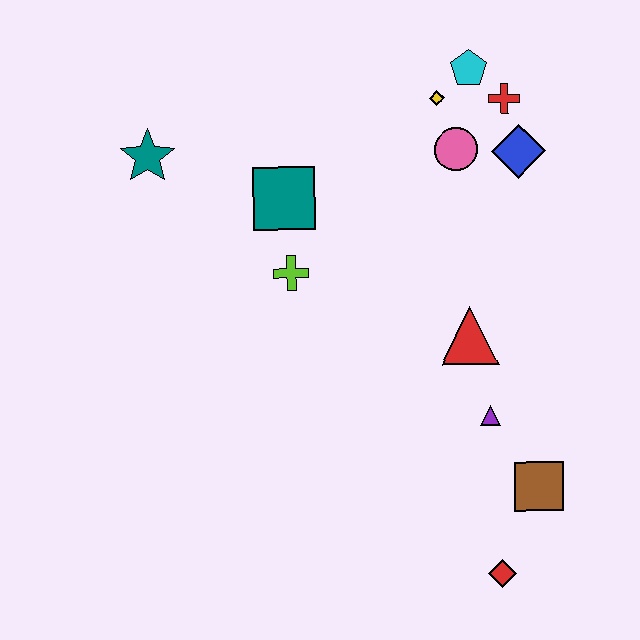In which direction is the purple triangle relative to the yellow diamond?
The purple triangle is below the yellow diamond.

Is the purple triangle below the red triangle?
Yes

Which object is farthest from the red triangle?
The teal star is farthest from the red triangle.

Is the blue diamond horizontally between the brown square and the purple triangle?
Yes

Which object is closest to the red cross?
The cyan pentagon is closest to the red cross.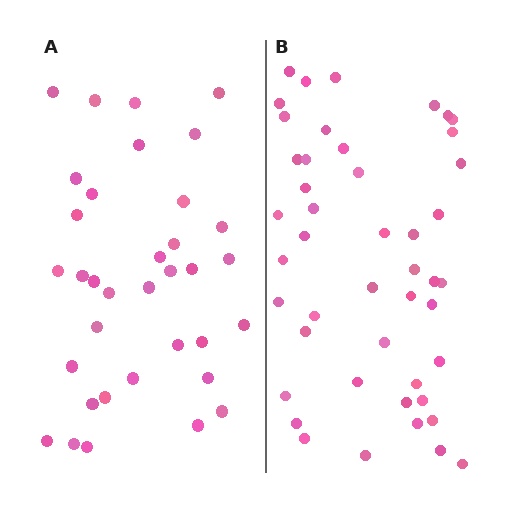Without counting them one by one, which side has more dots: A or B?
Region B (the right region) has more dots.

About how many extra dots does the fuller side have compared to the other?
Region B has roughly 12 or so more dots than region A.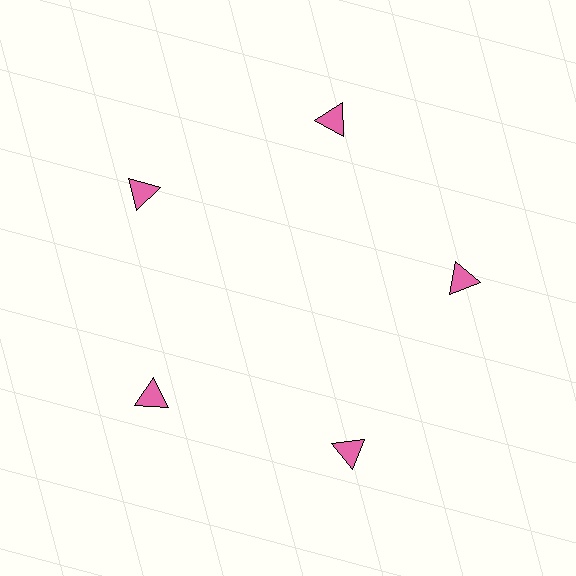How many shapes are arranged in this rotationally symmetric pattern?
There are 5 shapes, arranged in 5 groups of 1.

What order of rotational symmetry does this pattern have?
This pattern has 5-fold rotational symmetry.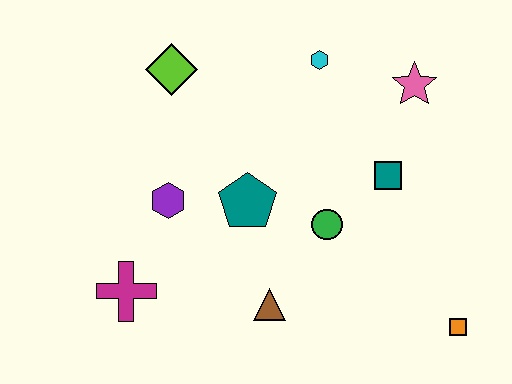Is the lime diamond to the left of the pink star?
Yes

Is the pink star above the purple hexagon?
Yes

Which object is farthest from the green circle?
The lime diamond is farthest from the green circle.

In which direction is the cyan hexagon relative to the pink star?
The cyan hexagon is to the left of the pink star.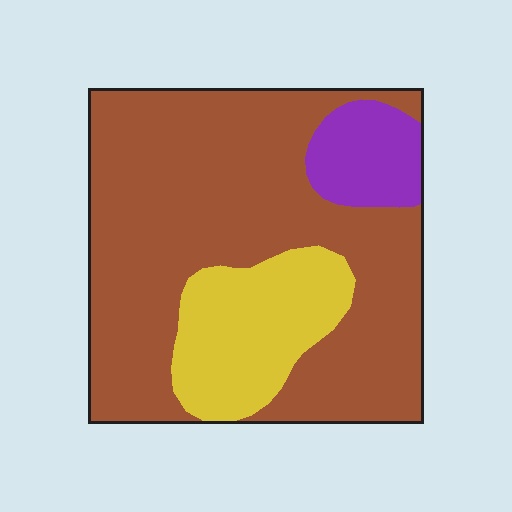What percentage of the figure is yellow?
Yellow covers around 20% of the figure.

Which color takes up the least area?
Purple, at roughly 10%.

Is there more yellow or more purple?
Yellow.